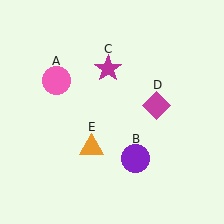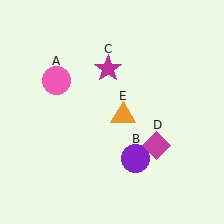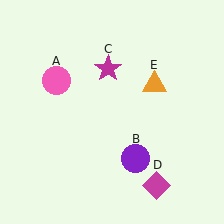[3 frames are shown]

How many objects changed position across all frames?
2 objects changed position: magenta diamond (object D), orange triangle (object E).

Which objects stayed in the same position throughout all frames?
Pink circle (object A) and purple circle (object B) and magenta star (object C) remained stationary.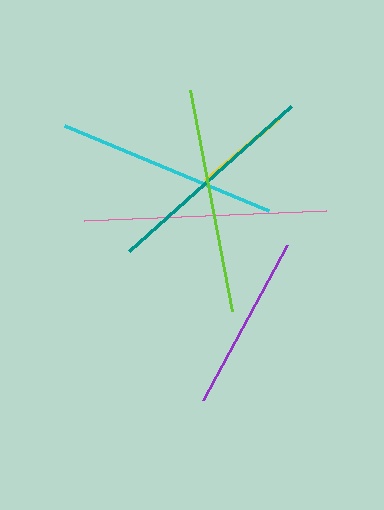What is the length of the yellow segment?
The yellow segment is approximately 96 pixels long.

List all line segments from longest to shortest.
From longest to shortest: pink, lime, cyan, teal, purple, yellow.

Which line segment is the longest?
The pink line is the longest at approximately 242 pixels.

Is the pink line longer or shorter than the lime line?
The pink line is longer than the lime line.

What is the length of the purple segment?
The purple segment is approximately 176 pixels long.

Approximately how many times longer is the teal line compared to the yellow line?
The teal line is approximately 2.3 times the length of the yellow line.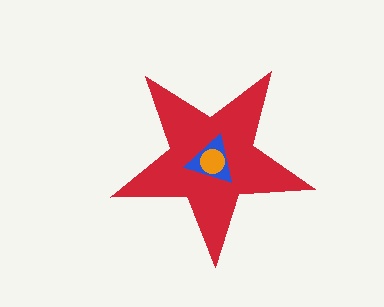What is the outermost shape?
The red star.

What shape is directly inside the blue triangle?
The orange circle.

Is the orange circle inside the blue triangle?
Yes.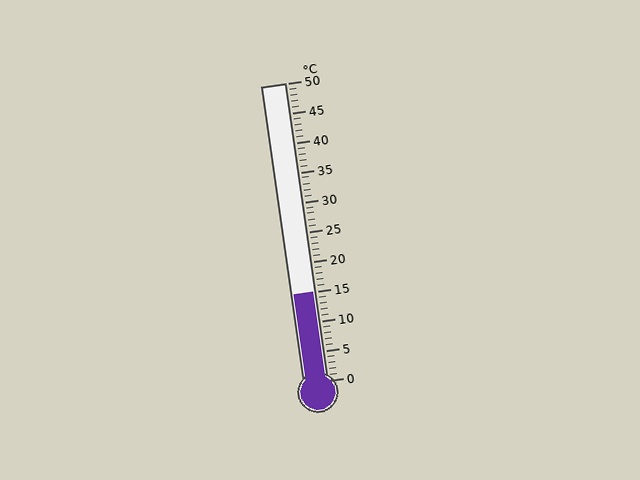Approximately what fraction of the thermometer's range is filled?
The thermometer is filled to approximately 30% of its range.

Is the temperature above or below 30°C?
The temperature is below 30°C.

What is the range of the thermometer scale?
The thermometer scale ranges from 0°C to 50°C.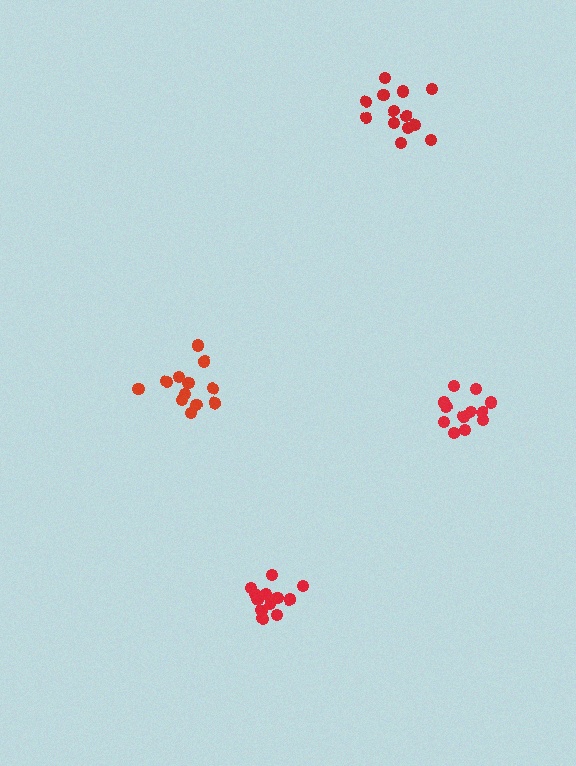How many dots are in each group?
Group 1: 13 dots, Group 2: 12 dots, Group 3: 14 dots, Group 4: 12 dots (51 total).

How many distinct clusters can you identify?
There are 4 distinct clusters.